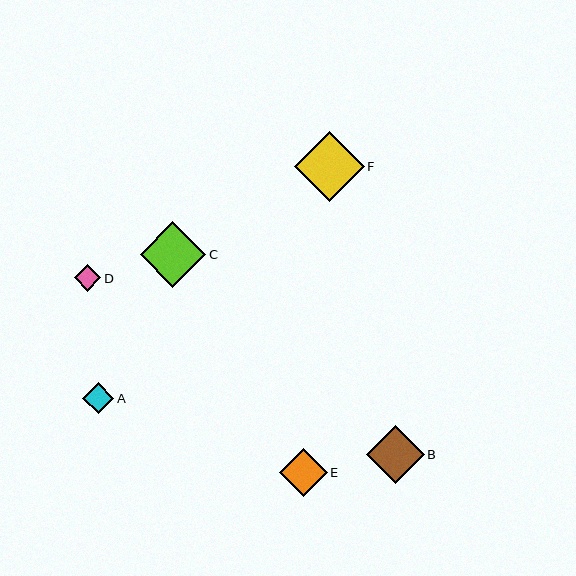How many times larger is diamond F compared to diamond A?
Diamond F is approximately 2.3 times the size of diamond A.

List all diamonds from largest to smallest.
From largest to smallest: F, C, B, E, A, D.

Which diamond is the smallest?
Diamond D is the smallest with a size of approximately 27 pixels.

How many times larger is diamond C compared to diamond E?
Diamond C is approximately 1.4 times the size of diamond E.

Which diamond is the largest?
Diamond F is the largest with a size of approximately 70 pixels.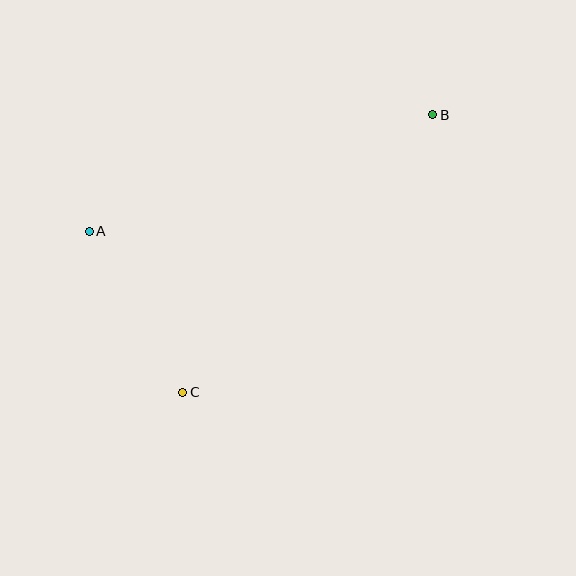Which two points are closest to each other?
Points A and C are closest to each other.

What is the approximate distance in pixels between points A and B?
The distance between A and B is approximately 363 pixels.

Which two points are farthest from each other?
Points B and C are farthest from each other.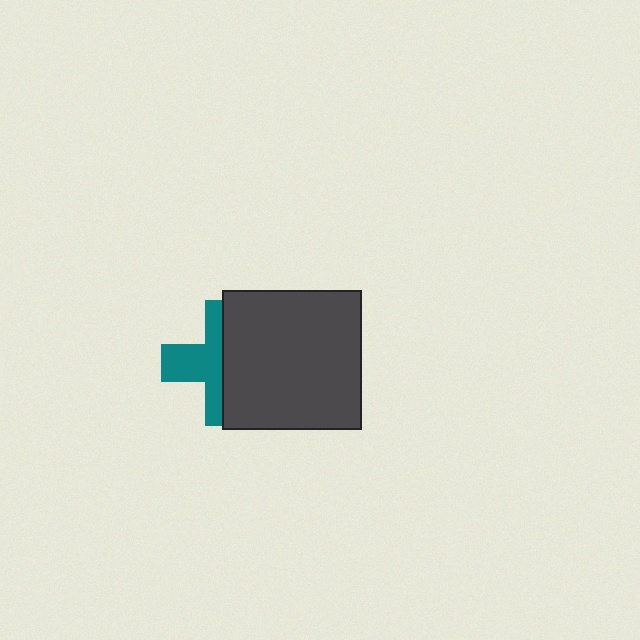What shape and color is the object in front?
The object in front is a dark gray square.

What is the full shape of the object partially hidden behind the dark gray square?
The partially hidden object is a teal cross.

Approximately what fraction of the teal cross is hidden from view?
Roughly 55% of the teal cross is hidden behind the dark gray square.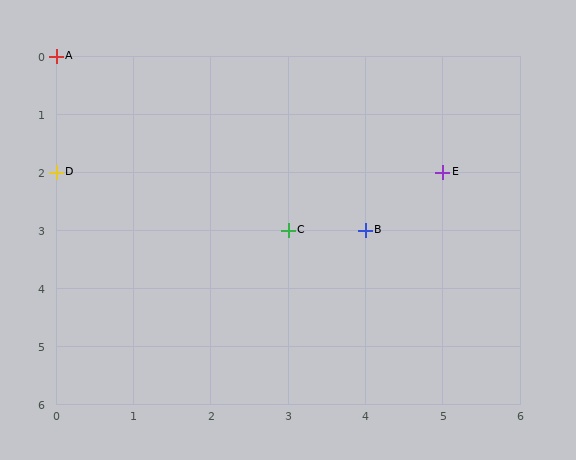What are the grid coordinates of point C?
Point C is at grid coordinates (3, 3).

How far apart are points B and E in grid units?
Points B and E are 1 column and 1 row apart (about 1.4 grid units diagonally).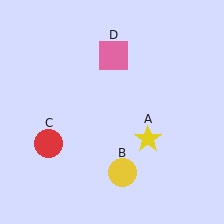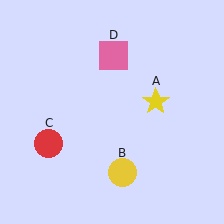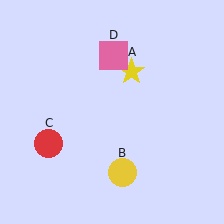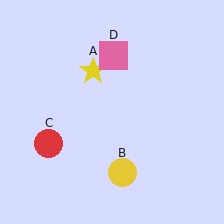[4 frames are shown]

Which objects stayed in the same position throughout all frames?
Yellow circle (object B) and red circle (object C) and pink square (object D) remained stationary.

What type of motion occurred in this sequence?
The yellow star (object A) rotated counterclockwise around the center of the scene.